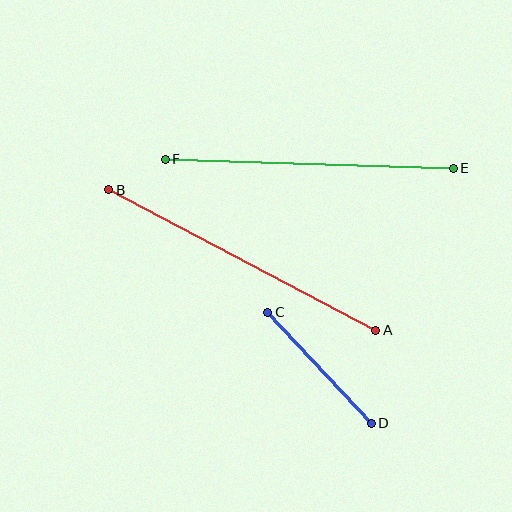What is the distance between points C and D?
The distance is approximately 152 pixels.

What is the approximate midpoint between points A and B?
The midpoint is at approximately (242, 260) pixels.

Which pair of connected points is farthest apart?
Points A and B are farthest apart.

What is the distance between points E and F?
The distance is approximately 288 pixels.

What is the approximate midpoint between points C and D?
The midpoint is at approximately (320, 368) pixels.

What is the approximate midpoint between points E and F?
The midpoint is at approximately (309, 164) pixels.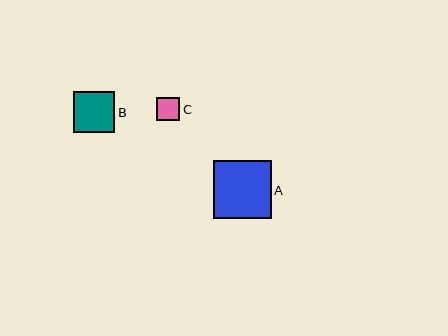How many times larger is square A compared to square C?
Square A is approximately 2.4 times the size of square C.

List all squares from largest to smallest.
From largest to smallest: A, B, C.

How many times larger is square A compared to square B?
Square A is approximately 1.4 times the size of square B.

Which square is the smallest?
Square C is the smallest with a size of approximately 24 pixels.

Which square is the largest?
Square A is the largest with a size of approximately 58 pixels.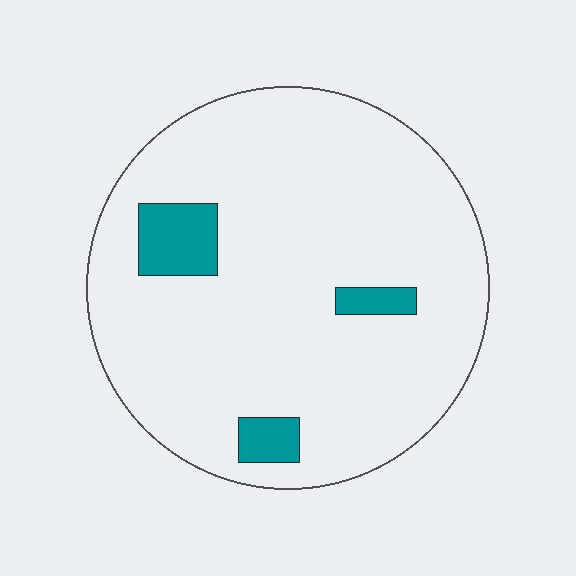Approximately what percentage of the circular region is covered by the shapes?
Approximately 10%.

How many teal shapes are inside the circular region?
3.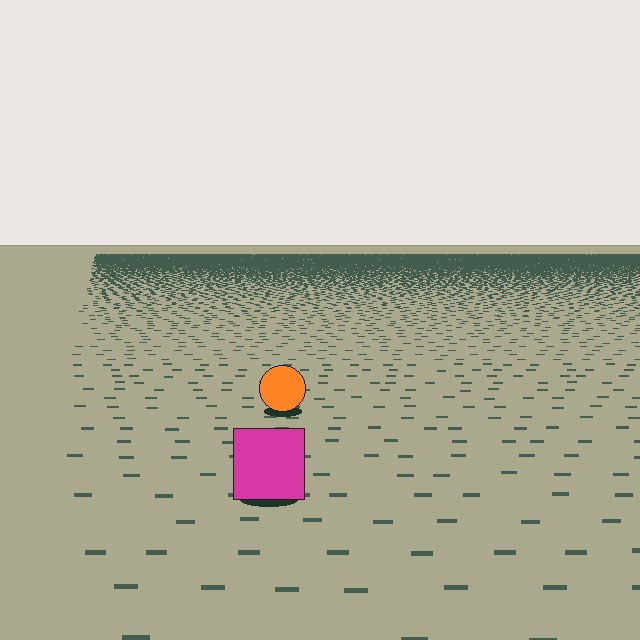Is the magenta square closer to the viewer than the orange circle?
Yes. The magenta square is closer — you can tell from the texture gradient: the ground texture is coarser near it.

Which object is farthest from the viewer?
The orange circle is farthest from the viewer. It appears smaller and the ground texture around it is denser.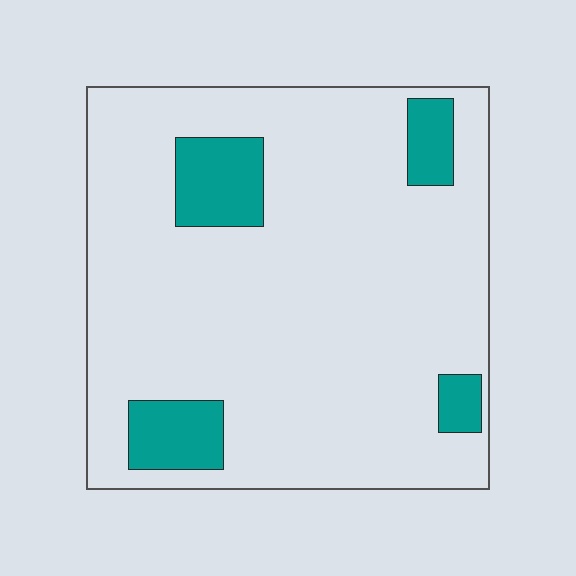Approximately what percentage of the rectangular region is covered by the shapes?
Approximately 15%.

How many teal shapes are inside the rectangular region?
4.